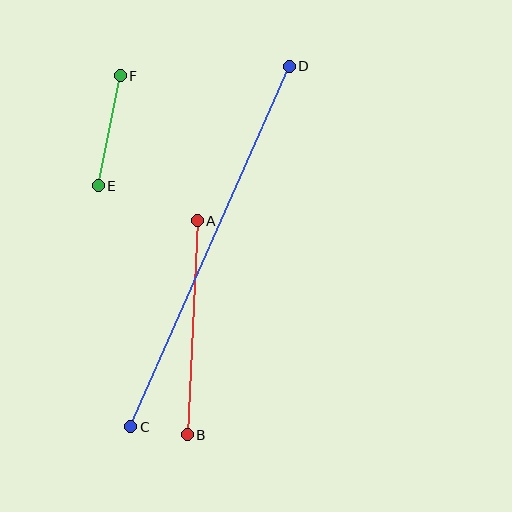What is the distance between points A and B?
The distance is approximately 214 pixels.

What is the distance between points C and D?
The distance is approximately 394 pixels.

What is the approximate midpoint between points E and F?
The midpoint is at approximately (109, 131) pixels.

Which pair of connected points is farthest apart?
Points C and D are farthest apart.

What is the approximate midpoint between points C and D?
The midpoint is at approximately (210, 247) pixels.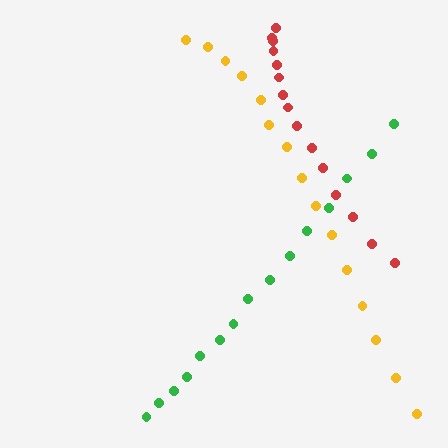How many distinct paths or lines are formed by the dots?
There are 3 distinct paths.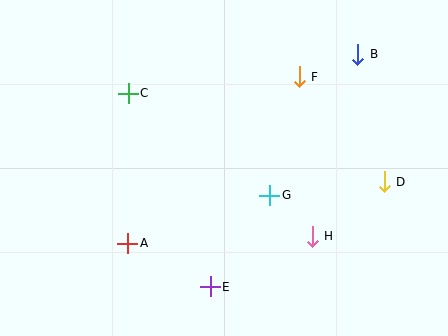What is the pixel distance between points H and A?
The distance between H and A is 184 pixels.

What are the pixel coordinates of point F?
Point F is at (299, 77).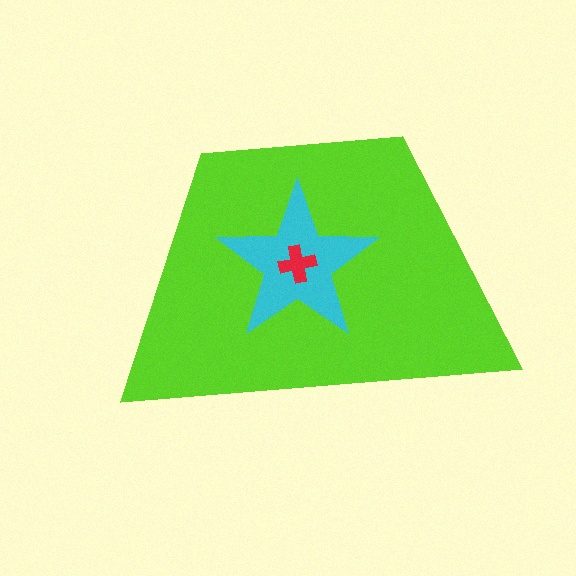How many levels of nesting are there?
3.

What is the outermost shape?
The lime trapezoid.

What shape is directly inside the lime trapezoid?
The cyan star.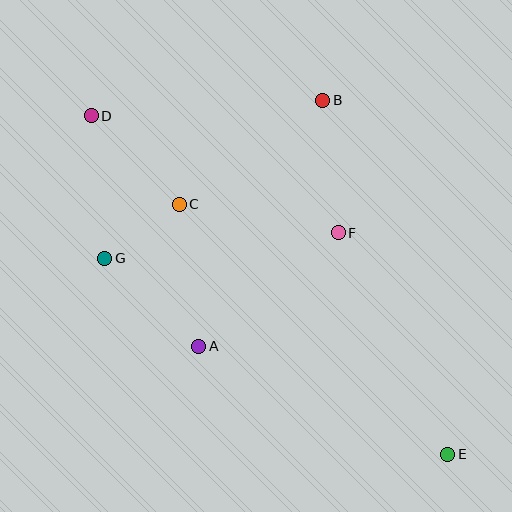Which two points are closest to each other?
Points C and G are closest to each other.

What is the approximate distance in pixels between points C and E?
The distance between C and E is approximately 366 pixels.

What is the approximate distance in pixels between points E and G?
The distance between E and G is approximately 395 pixels.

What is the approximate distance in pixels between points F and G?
The distance between F and G is approximately 235 pixels.